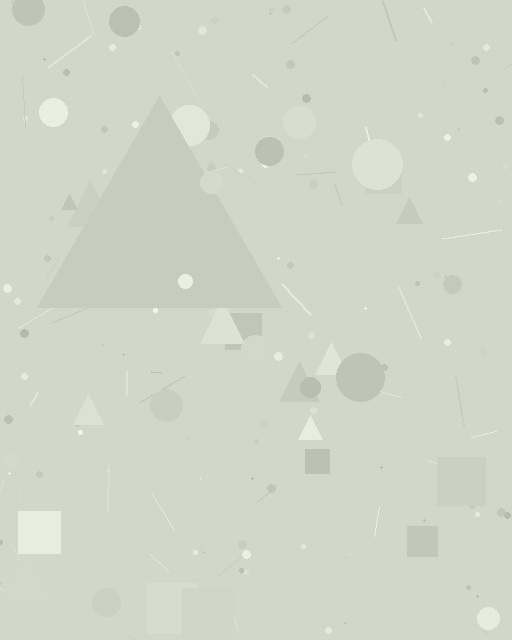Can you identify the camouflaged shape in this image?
The camouflaged shape is a triangle.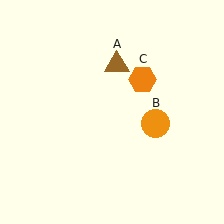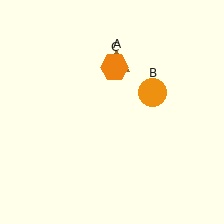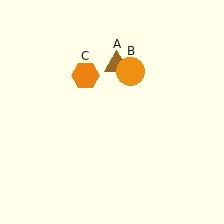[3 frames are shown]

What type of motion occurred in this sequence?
The orange circle (object B), orange hexagon (object C) rotated counterclockwise around the center of the scene.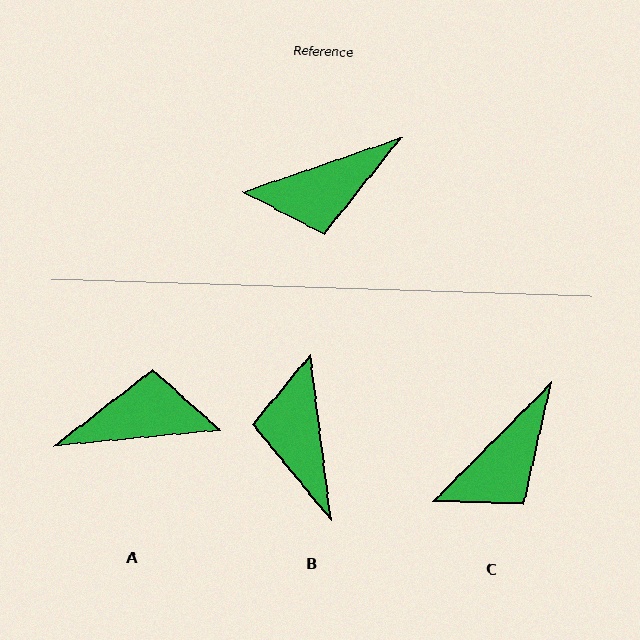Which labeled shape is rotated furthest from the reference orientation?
A, about 166 degrees away.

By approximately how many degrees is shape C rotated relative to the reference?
Approximately 26 degrees counter-clockwise.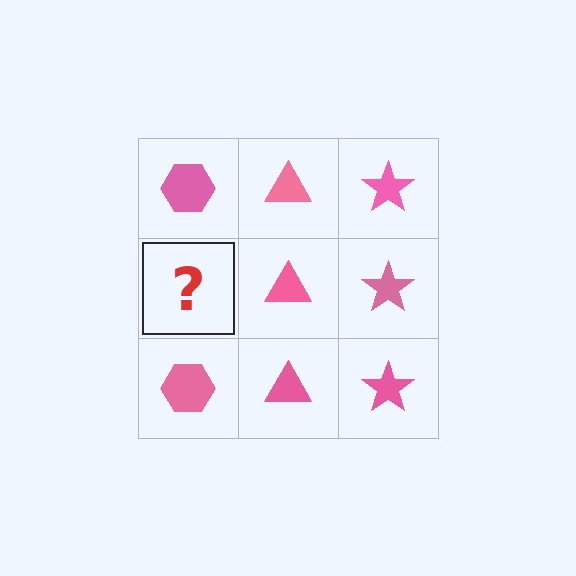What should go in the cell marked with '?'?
The missing cell should contain a pink hexagon.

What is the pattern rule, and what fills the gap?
The rule is that each column has a consistent shape. The gap should be filled with a pink hexagon.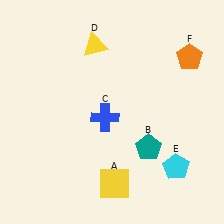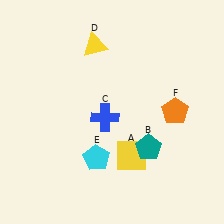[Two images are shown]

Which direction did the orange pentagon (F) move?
The orange pentagon (F) moved down.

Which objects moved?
The objects that moved are: the yellow square (A), the cyan pentagon (E), the orange pentagon (F).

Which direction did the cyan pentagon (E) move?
The cyan pentagon (E) moved left.